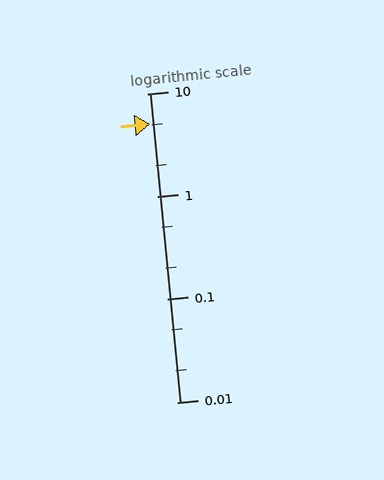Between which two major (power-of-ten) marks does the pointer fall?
The pointer is between 1 and 10.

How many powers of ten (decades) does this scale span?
The scale spans 3 decades, from 0.01 to 10.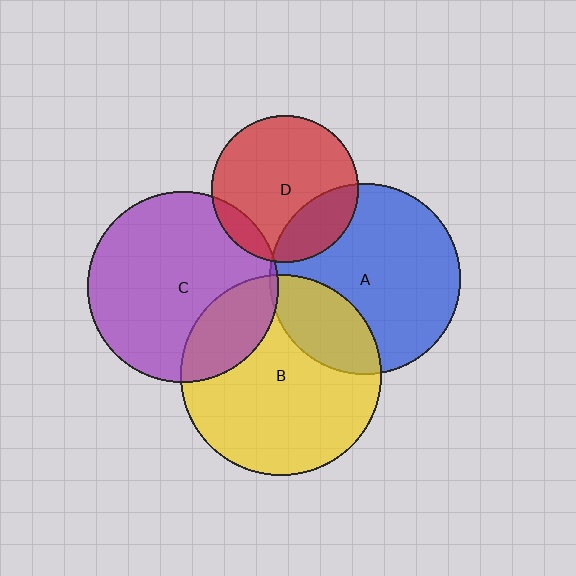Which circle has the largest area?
Circle B (yellow).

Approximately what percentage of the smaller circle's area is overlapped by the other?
Approximately 25%.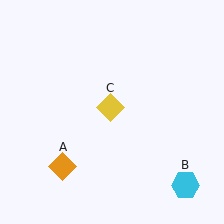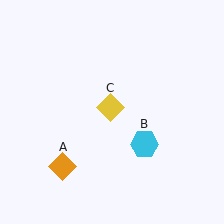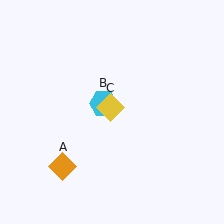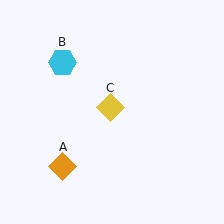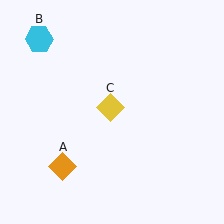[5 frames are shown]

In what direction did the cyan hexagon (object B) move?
The cyan hexagon (object B) moved up and to the left.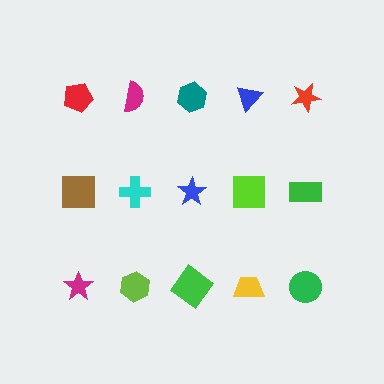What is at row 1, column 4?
A blue triangle.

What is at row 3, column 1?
A magenta star.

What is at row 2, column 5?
A green rectangle.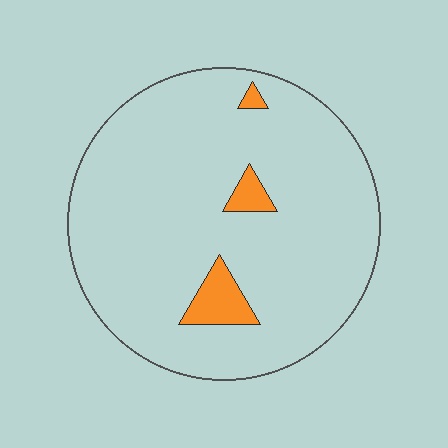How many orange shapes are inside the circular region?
3.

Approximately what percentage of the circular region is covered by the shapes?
Approximately 5%.